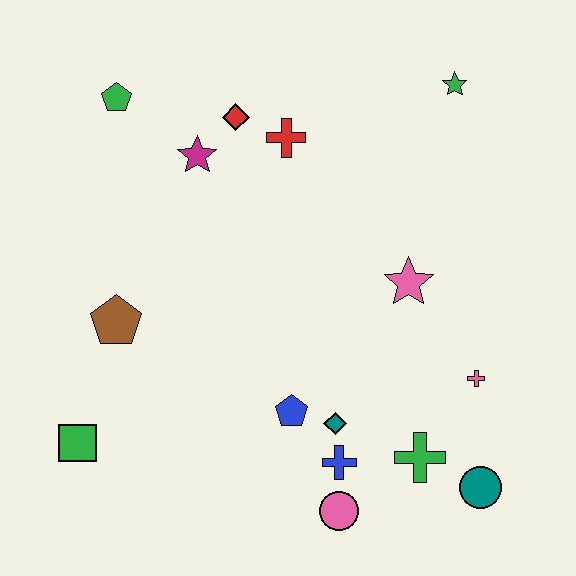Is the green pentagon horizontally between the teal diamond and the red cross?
No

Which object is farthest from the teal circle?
The green pentagon is farthest from the teal circle.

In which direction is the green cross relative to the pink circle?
The green cross is to the right of the pink circle.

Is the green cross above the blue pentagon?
No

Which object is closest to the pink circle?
The blue cross is closest to the pink circle.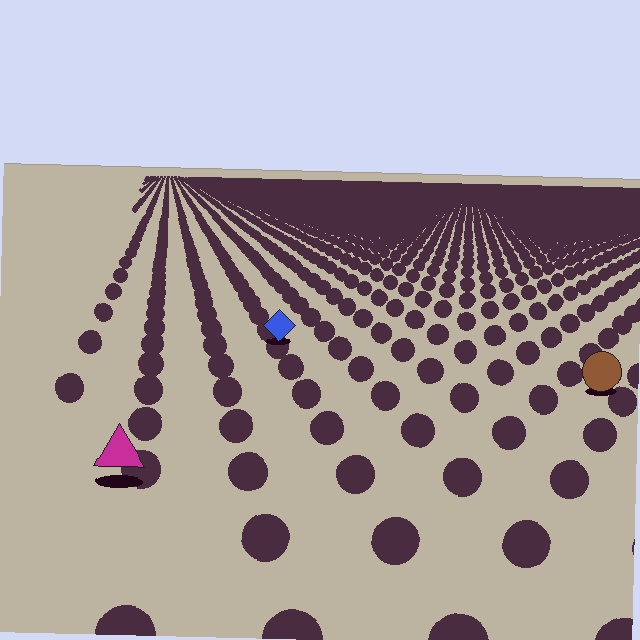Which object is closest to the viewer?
The magenta triangle is closest. The texture marks near it are larger and more spread out.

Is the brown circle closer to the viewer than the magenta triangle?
No. The magenta triangle is closer — you can tell from the texture gradient: the ground texture is coarser near it.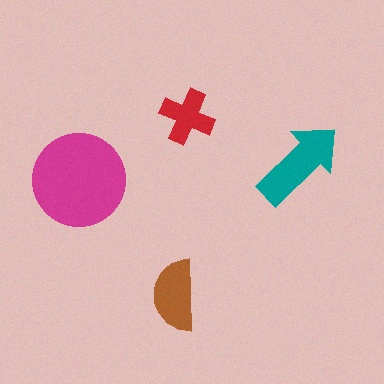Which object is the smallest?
The red cross.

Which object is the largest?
The magenta circle.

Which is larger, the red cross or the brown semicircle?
The brown semicircle.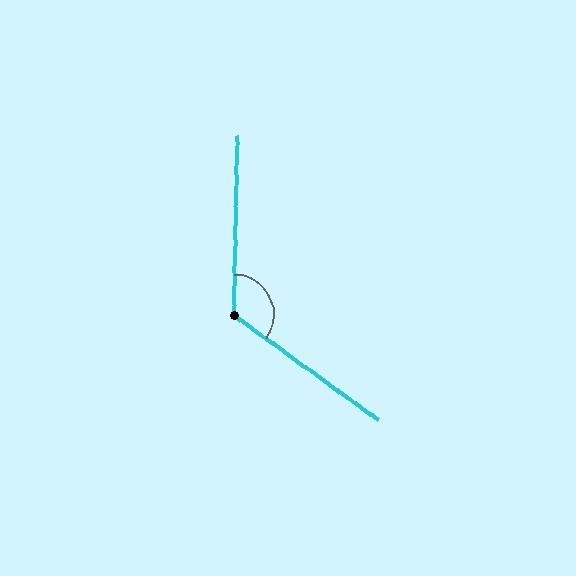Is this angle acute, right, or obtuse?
It is obtuse.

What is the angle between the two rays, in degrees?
Approximately 125 degrees.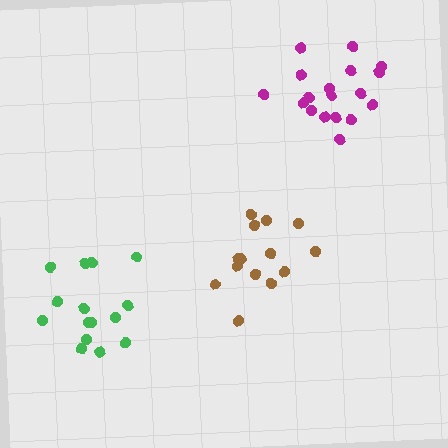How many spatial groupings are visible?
There are 3 spatial groupings.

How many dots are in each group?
Group 1: 18 dots, Group 2: 15 dots, Group 3: 14 dots (47 total).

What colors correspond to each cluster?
The clusters are colored: magenta, green, brown.